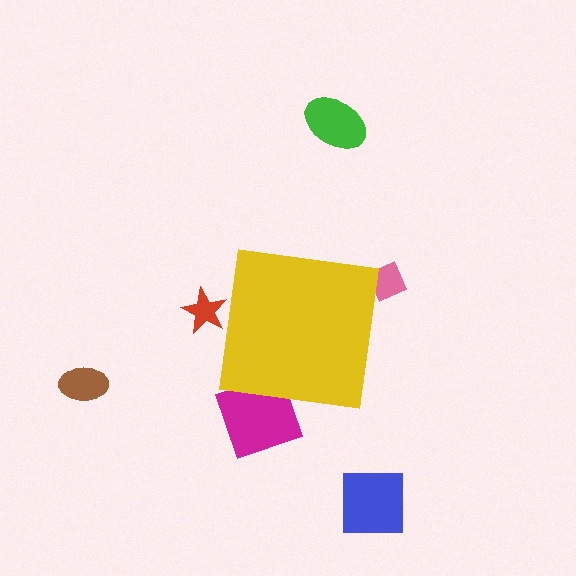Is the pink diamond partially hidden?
Yes, the pink diamond is partially hidden behind the yellow square.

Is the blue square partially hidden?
No, the blue square is fully visible.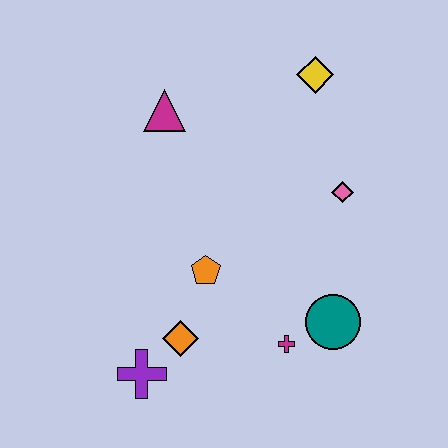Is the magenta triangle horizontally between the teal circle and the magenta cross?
No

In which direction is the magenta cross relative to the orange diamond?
The magenta cross is to the right of the orange diamond.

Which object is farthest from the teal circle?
The magenta triangle is farthest from the teal circle.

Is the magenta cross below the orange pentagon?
Yes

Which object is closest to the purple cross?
The orange diamond is closest to the purple cross.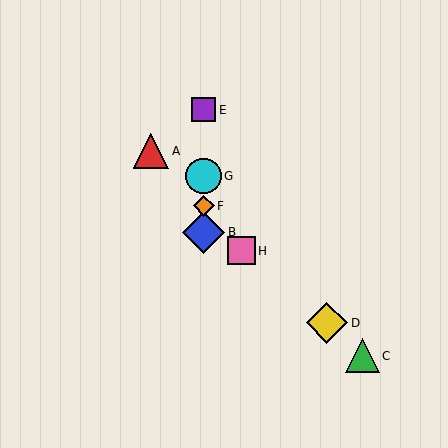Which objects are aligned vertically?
Objects B, E, F, G are aligned vertically.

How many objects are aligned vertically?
4 objects (B, E, F, G) are aligned vertically.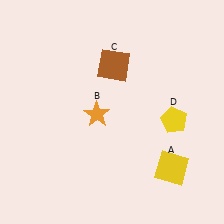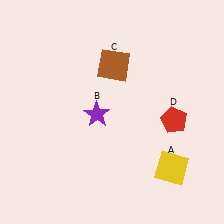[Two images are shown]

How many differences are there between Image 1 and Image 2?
There are 2 differences between the two images.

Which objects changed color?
B changed from orange to purple. D changed from yellow to red.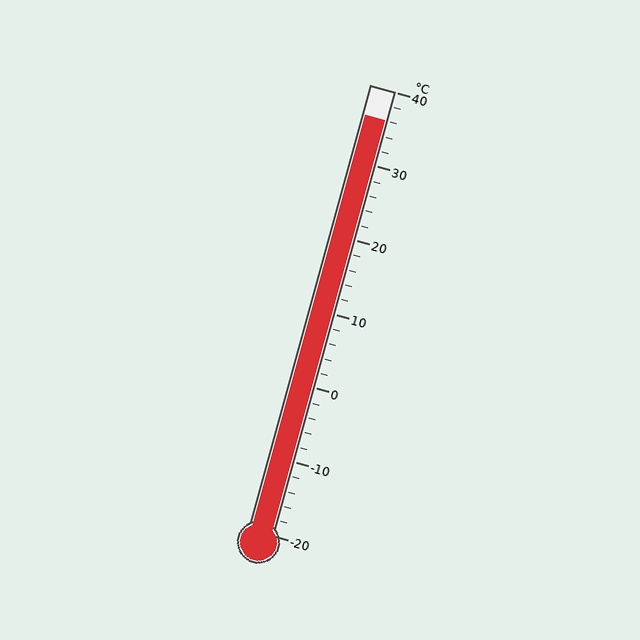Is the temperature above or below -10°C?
The temperature is above -10°C.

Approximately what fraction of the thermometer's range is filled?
The thermometer is filled to approximately 95% of its range.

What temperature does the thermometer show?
The thermometer shows approximately 36°C.